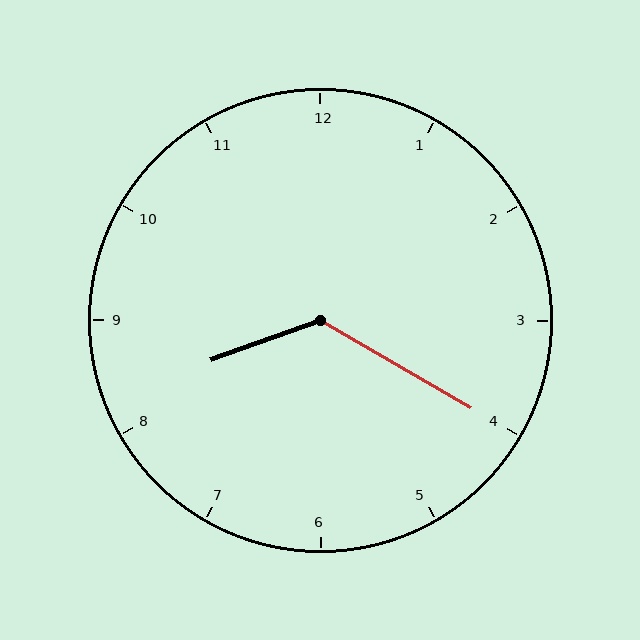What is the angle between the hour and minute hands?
Approximately 130 degrees.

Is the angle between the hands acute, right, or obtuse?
It is obtuse.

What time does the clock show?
8:20.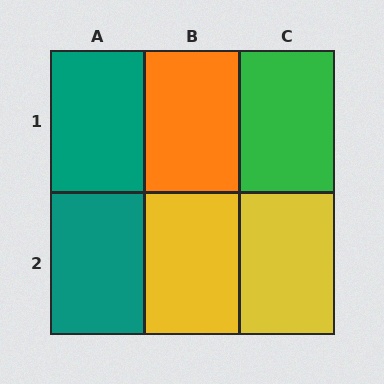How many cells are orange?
1 cell is orange.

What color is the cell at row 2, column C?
Yellow.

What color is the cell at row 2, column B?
Yellow.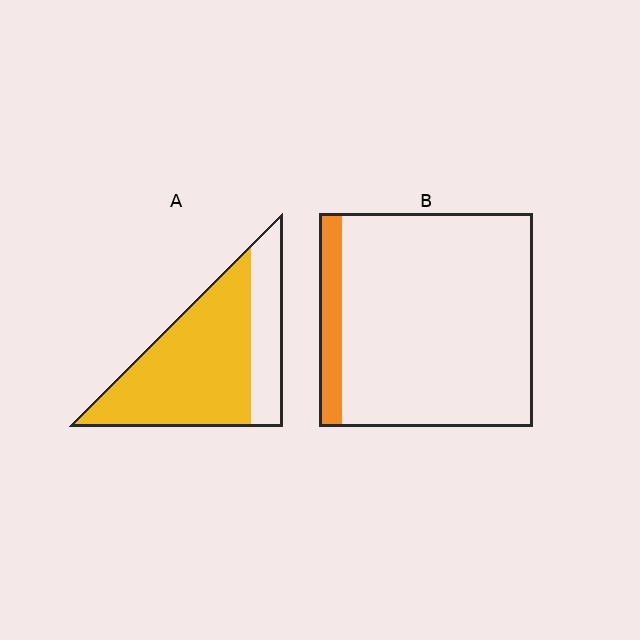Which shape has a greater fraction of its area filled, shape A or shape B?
Shape A.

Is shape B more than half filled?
No.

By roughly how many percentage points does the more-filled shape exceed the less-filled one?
By roughly 60 percentage points (A over B).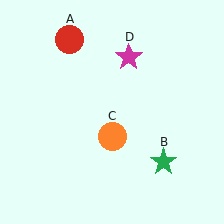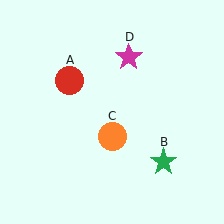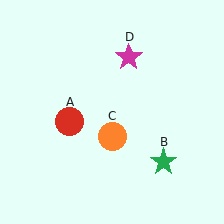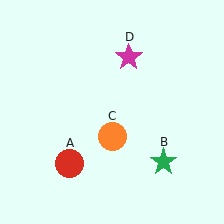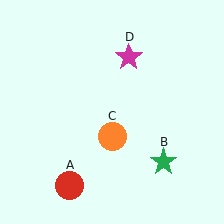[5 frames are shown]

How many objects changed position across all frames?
1 object changed position: red circle (object A).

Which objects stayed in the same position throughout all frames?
Green star (object B) and orange circle (object C) and magenta star (object D) remained stationary.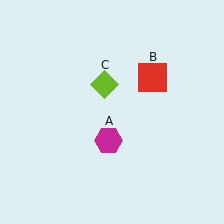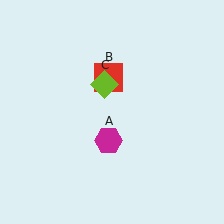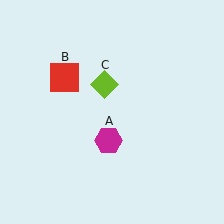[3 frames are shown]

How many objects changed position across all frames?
1 object changed position: red square (object B).